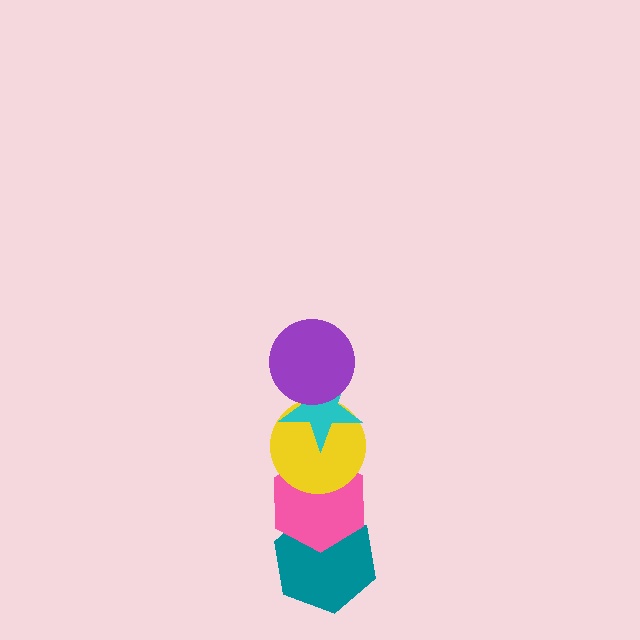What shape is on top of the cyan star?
The purple circle is on top of the cyan star.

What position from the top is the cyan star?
The cyan star is 2nd from the top.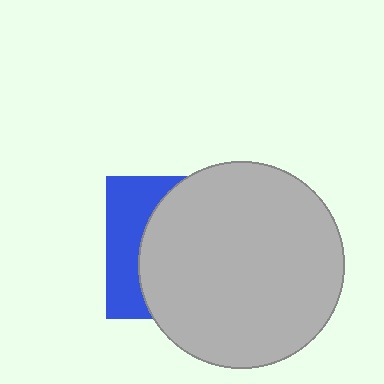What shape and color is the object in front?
The object in front is a light gray circle.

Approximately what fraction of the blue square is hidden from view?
Roughly 70% of the blue square is hidden behind the light gray circle.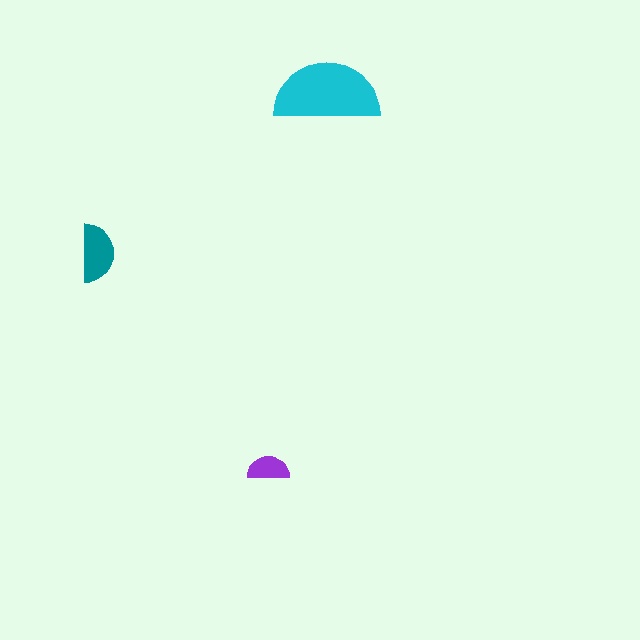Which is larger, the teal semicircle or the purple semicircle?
The teal one.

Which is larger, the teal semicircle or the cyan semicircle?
The cyan one.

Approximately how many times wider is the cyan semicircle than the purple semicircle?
About 2.5 times wider.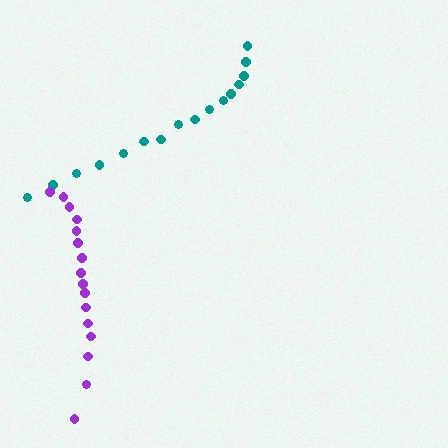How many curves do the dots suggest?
There are 2 distinct paths.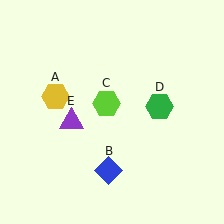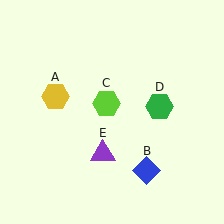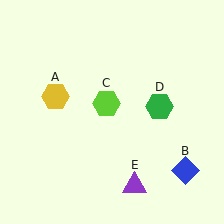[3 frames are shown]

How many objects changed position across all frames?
2 objects changed position: blue diamond (object B), purple triangle (object E).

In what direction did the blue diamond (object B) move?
The blue diamond (object B) moved right.